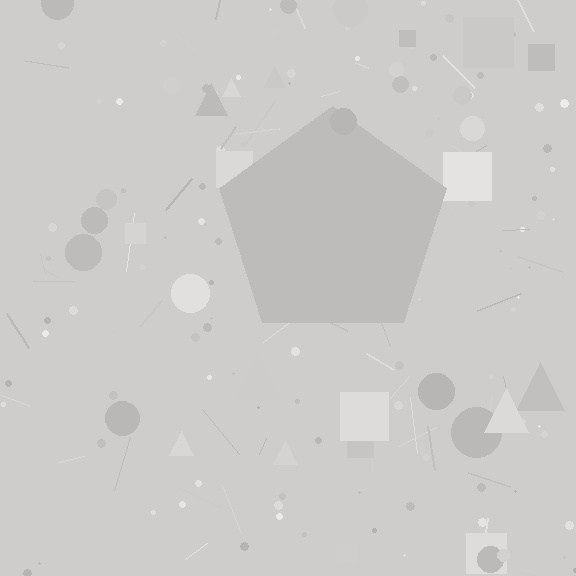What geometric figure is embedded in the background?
A pentagon is embedded in the background.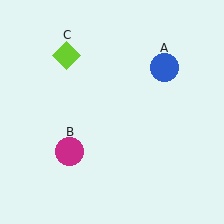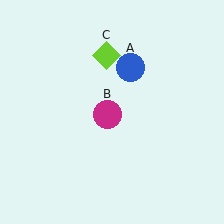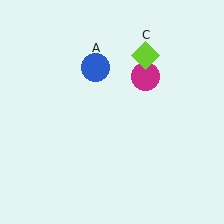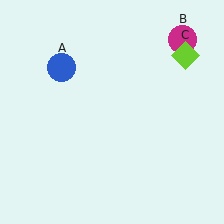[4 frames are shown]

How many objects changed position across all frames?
3 objects changed position: blue circle (object A), magenta circle (object B), lime diamond (object C).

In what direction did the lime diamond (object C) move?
The lime diamond (object C) moved right.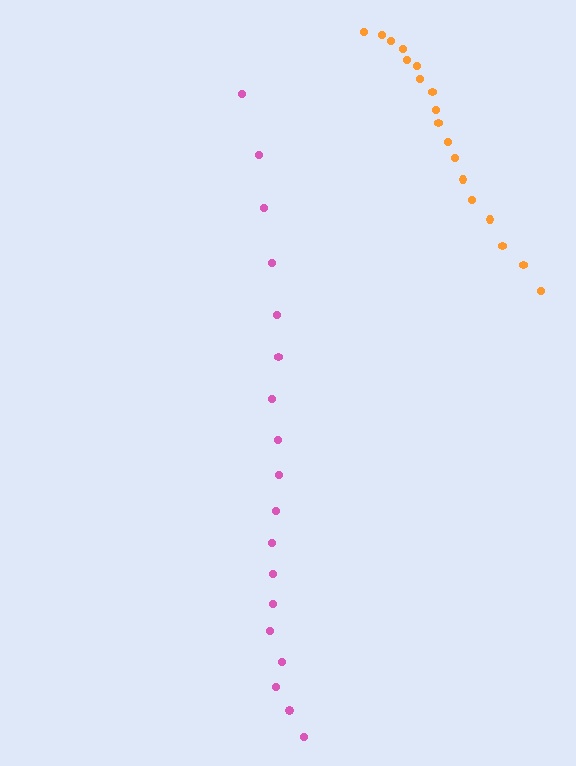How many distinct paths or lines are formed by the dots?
There are 2 distinct paths.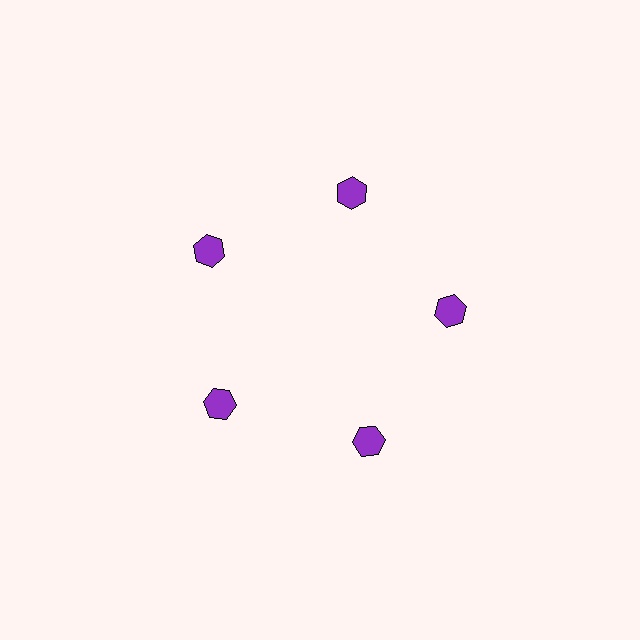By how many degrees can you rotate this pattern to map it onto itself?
The pattern maps onto itself every 72 degrees of rotation.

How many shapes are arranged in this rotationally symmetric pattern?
There are 5 shapes, arranged in 5 groups of 1.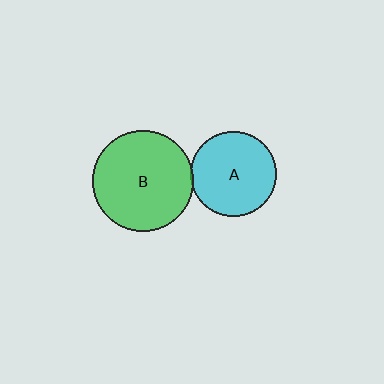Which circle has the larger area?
Circle B (green).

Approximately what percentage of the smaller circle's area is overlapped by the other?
Approximately 5%.